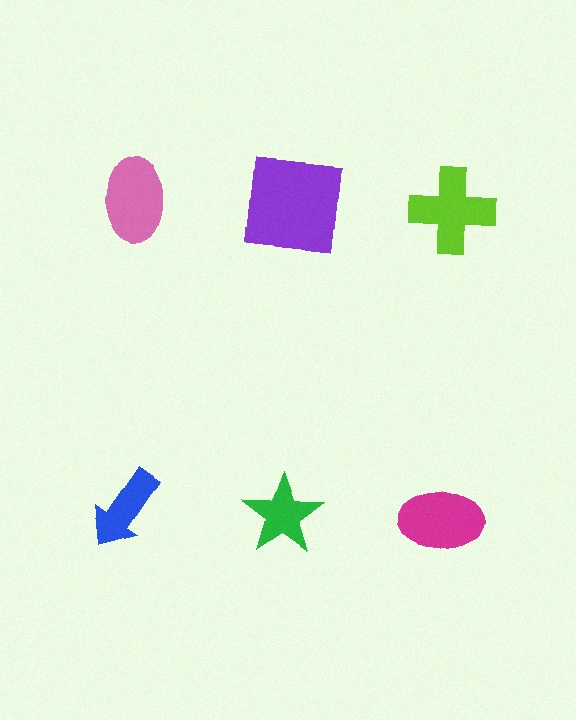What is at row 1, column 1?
A pink ellipse.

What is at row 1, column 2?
A purple square.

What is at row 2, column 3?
A magenta ellipse.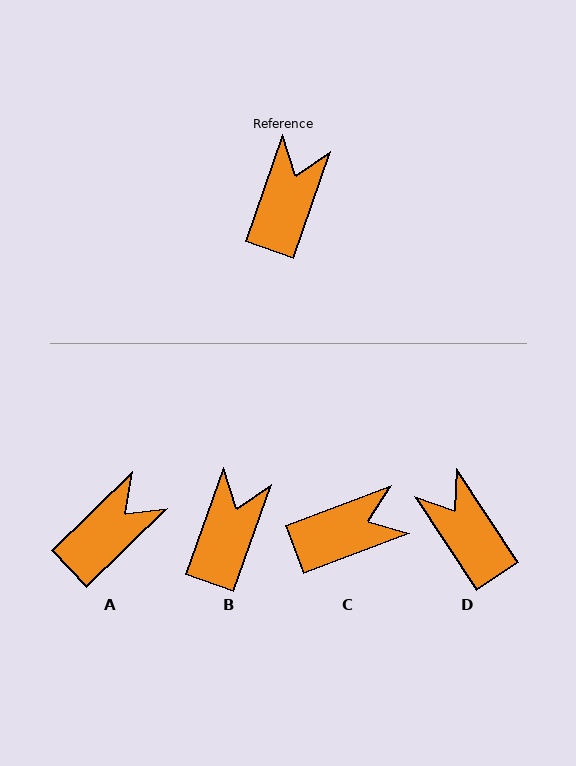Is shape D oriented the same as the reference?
No, it is off by about 53 degrees.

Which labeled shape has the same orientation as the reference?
B.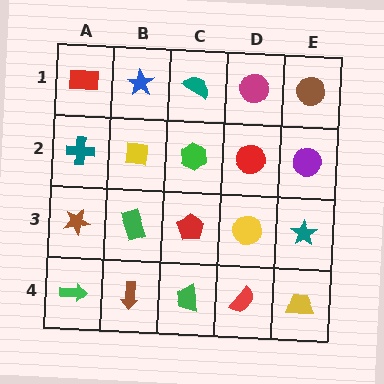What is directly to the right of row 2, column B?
A green hexagon.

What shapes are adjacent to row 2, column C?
A teal semicircle (row 1, column C), a red pentagon (row 3, column C), a yellow square (row 2, column B), a red circle (row 2, column D).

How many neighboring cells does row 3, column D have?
4.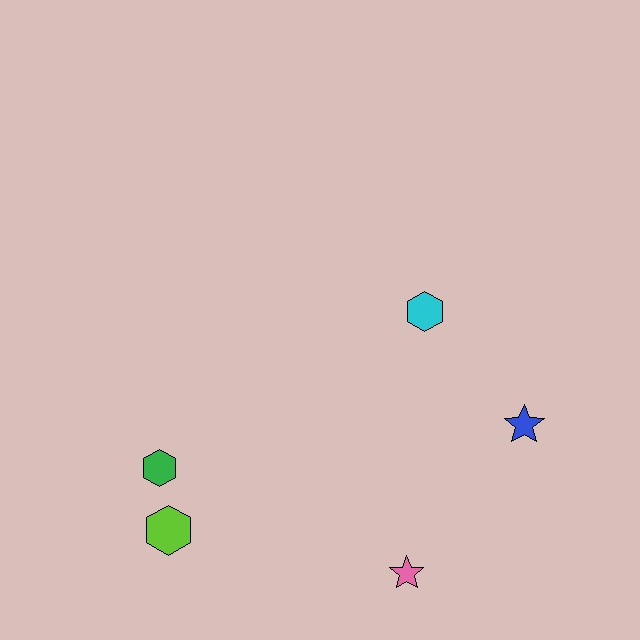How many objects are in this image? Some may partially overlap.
There are 5 objects.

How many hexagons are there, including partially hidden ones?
There are 3 hexagons.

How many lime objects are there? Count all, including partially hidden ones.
There is 1 lime object.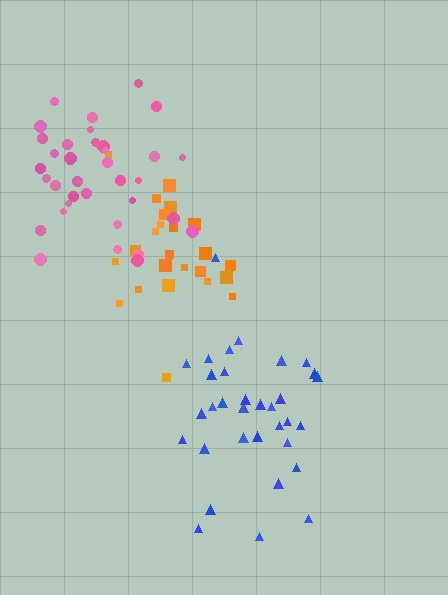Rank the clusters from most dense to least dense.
pink, orange, blue.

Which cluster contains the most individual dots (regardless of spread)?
Pink (35).